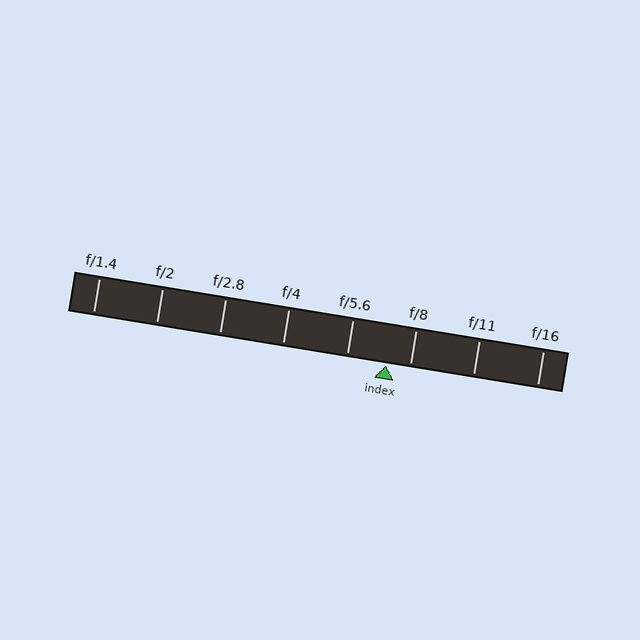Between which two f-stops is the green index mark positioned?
The index mark is between f/5.6 and f/8.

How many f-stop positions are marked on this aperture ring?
There are 8 f-stop positions marked.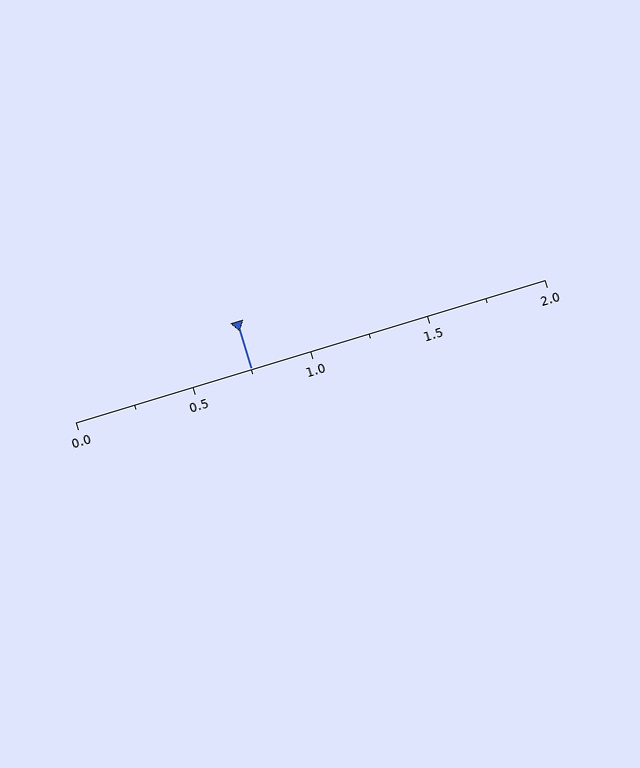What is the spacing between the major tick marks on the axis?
The major ticks are spaced 0.5 apart.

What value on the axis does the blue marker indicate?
The marker indicates approximately 0.75.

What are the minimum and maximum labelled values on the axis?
The axis runs from 0.0 to 2.0.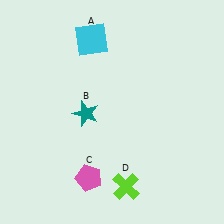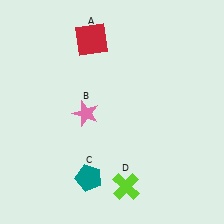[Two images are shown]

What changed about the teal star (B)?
In Image 1, B is teal. In Image 2, it changed to pink.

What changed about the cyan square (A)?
In Image 1, A is cyan. In Image 2, it changed to red.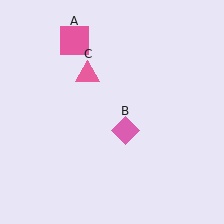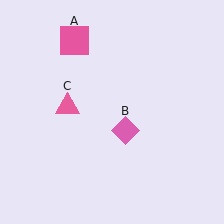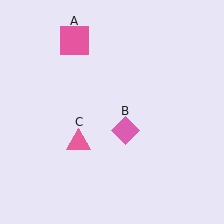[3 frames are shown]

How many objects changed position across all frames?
1 object changed position: pink triangle (object C).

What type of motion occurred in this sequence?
The pink triangle (object C) rotated counterclockwise around the center of the scene.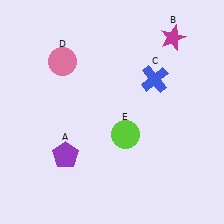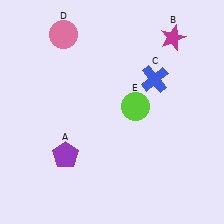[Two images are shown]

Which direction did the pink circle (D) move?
The pink circle (D) moved up.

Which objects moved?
The objects that moved are: the pink circle (D), the lime circle (E).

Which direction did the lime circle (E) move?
The lime circle (E) moved up.